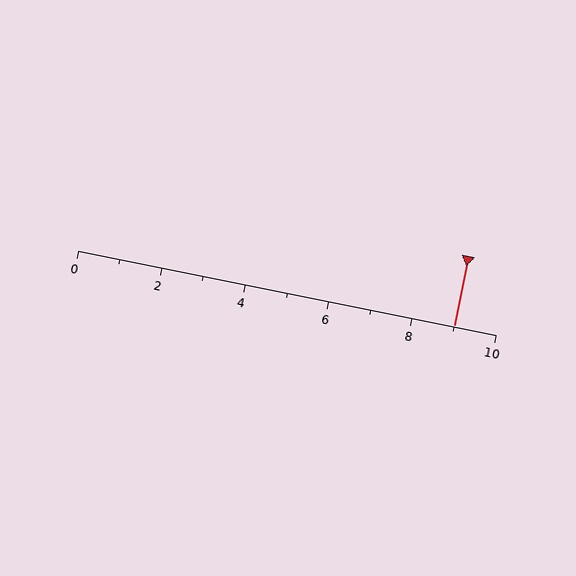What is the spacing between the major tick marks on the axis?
The major ticks are spaced 2 apart.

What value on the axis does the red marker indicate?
The marker indicates approximately 9.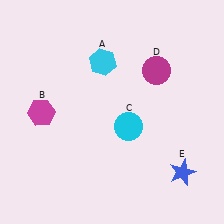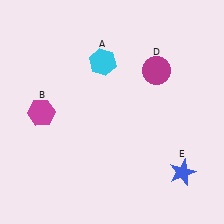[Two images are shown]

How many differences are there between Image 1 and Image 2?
There is 1 difference between the two images.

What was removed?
The cyan circle (C) was removed in Image 2.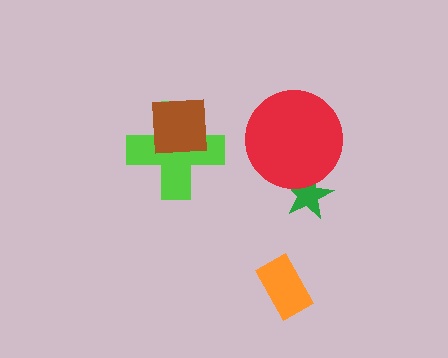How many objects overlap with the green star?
1 object overlaps with the green star.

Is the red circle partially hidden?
No, no other shape covers it.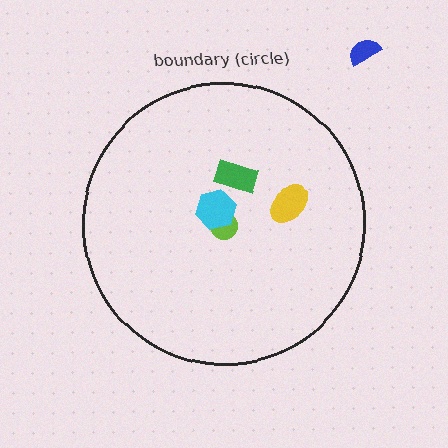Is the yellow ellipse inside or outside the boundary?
Inside.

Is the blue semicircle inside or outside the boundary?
Outside.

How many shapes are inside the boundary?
4 inside, 1 outside.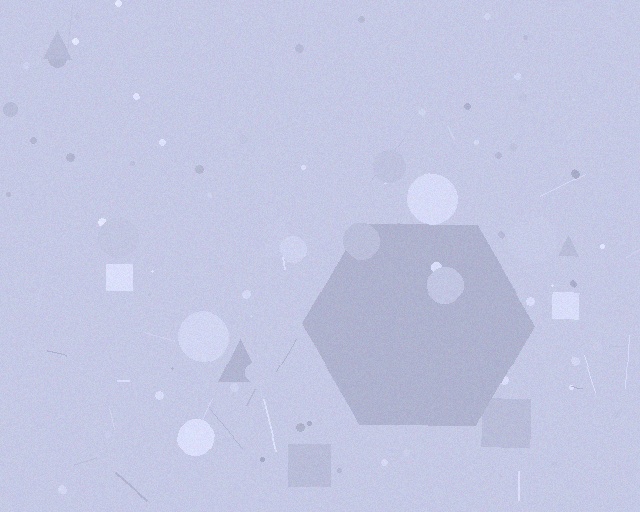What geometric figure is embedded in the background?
A hexagon is embedded in the background.